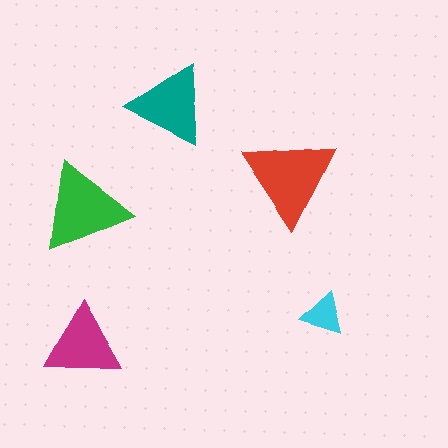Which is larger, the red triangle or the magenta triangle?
The red one.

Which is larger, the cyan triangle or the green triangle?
The green one.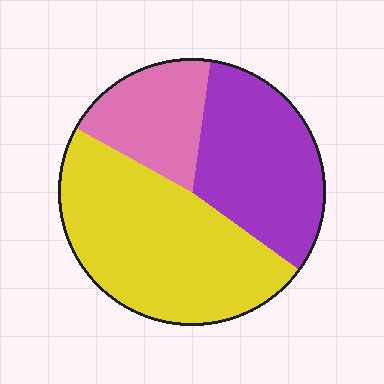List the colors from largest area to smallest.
From largest to smallest: yellow, purple, pink.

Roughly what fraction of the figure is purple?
Purple takes up about one third (1/3) of the figure.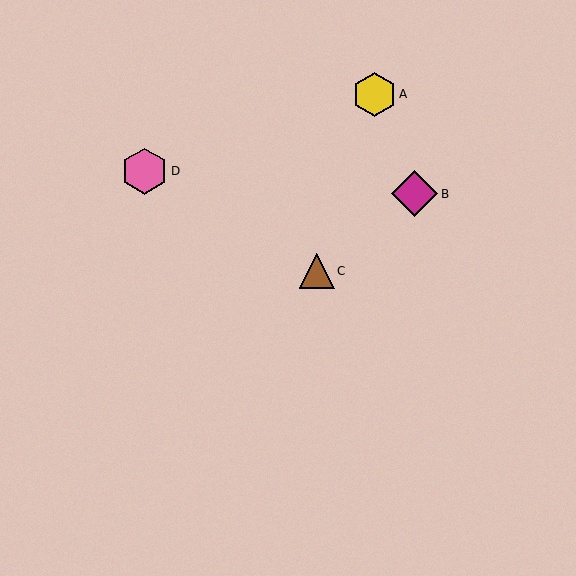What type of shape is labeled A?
Shape A is a yellow hexagon.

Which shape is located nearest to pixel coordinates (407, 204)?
The magenta diamond (labeled B) at (414, 194) is nearest to that location.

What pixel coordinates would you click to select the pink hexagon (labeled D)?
Click at (145, 171) to select the pink hexagon D.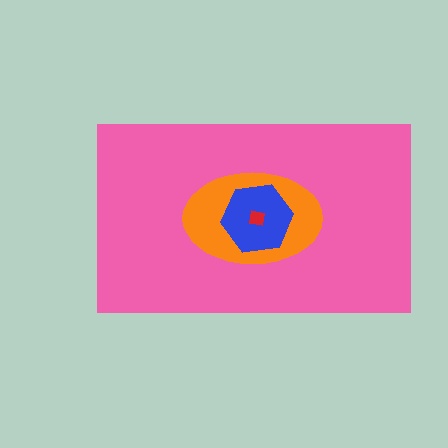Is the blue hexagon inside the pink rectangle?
Yes.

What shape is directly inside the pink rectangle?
The orange ellipse.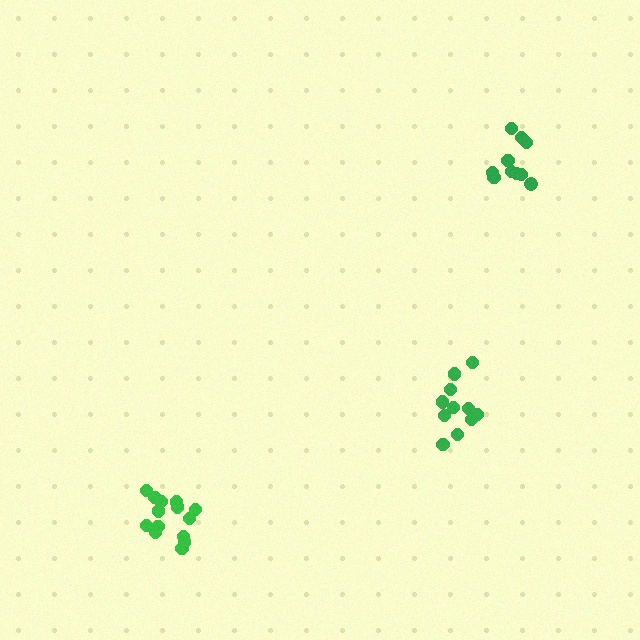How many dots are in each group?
Group 1: 14 dots, Group 2: 11 dots, Group 3: 10 dots (35 total).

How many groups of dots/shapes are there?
There are 3 groups.